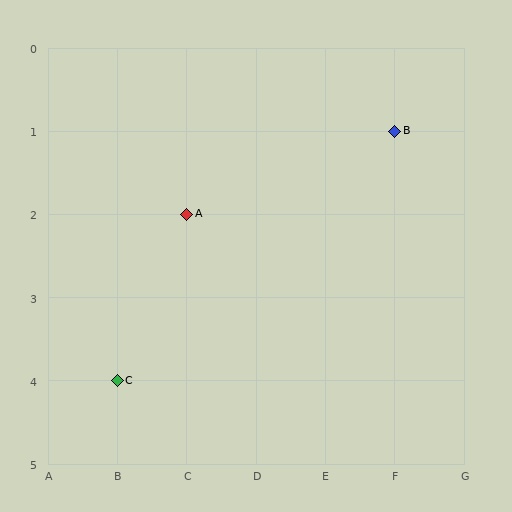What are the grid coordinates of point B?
Point B is at grid coordinates (F, 1).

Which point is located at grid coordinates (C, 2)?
Point A is at (C, 2).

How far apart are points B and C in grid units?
Points B and C are 4 columns and 3 rows apart (about 5.0 grid units diagonally).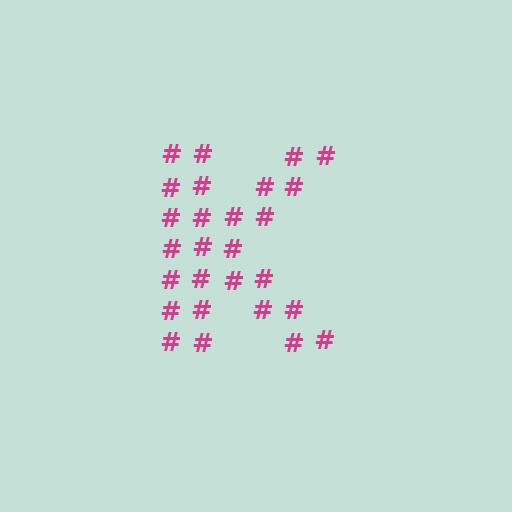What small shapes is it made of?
It is made of small hash symbols.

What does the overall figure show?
The overall figure shows the letter K.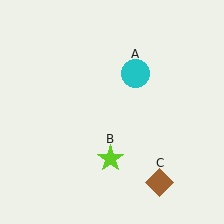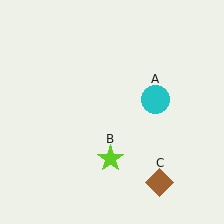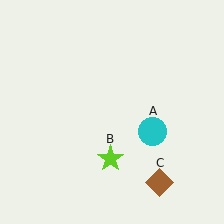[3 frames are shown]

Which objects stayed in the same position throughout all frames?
Lime star (object B) and brown diamond (object C) remained stationary.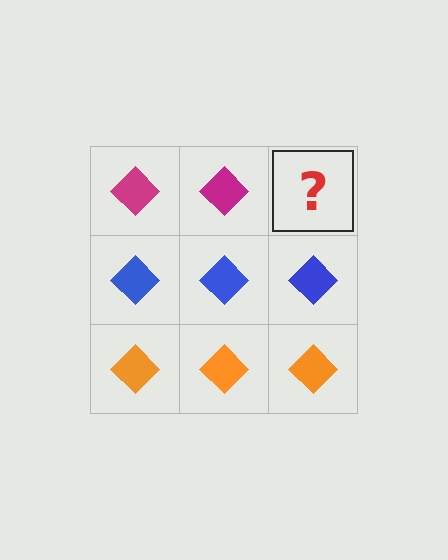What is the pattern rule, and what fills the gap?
The rule is that each row has a consistent color. The gap should be filled with a magenta diamond.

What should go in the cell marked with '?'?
The missing cell should contain a magenta diamond.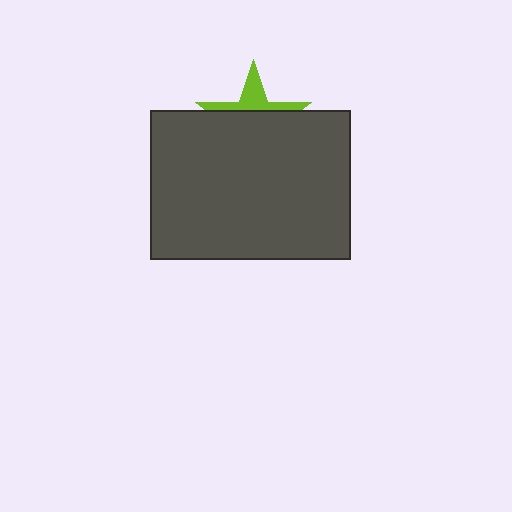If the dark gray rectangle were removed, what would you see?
You would see the complete lime star.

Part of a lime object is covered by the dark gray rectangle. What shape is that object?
It is a star.